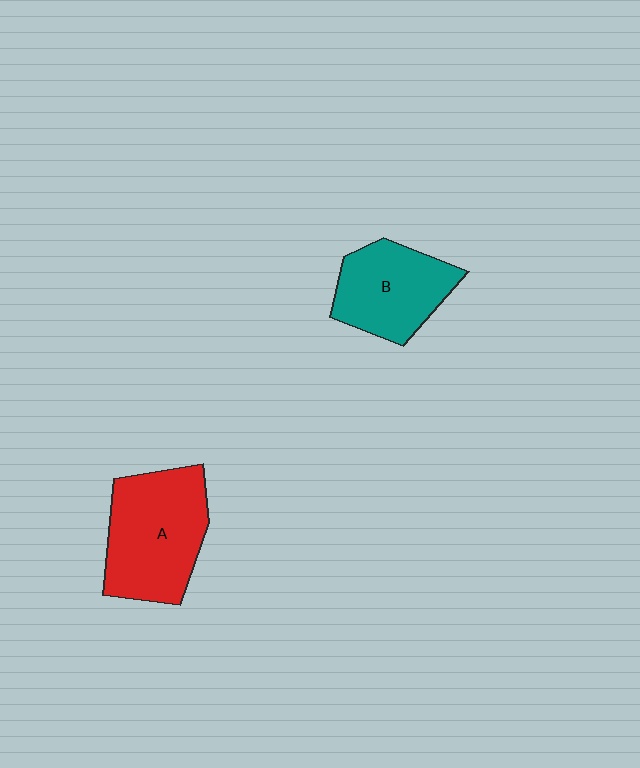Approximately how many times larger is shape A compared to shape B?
Approximately 1.3 times.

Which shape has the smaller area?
Shape B (teal).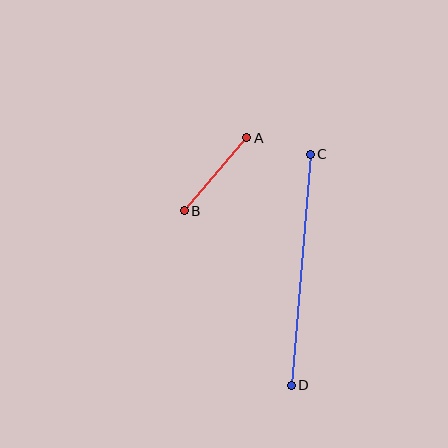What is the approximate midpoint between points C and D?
The midpoint is at approximately (301, 270) pixels.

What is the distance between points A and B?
The distance is approximately 96 pixels.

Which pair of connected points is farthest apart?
Points C and D are farthest apart.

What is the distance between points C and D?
The distance is approximately 232 pixels.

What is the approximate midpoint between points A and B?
The midpoint is at approximately (216, 174) pixels.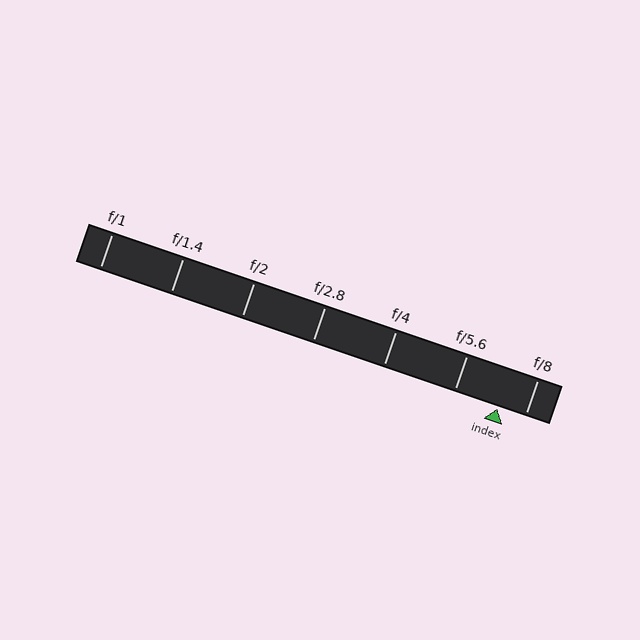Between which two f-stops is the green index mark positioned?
The index mark is between f/5.6 and f/8.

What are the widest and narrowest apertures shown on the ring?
The widest aperture shown is f/1 and the narrowest is f/8.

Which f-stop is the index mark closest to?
The index mark is closest to f/8.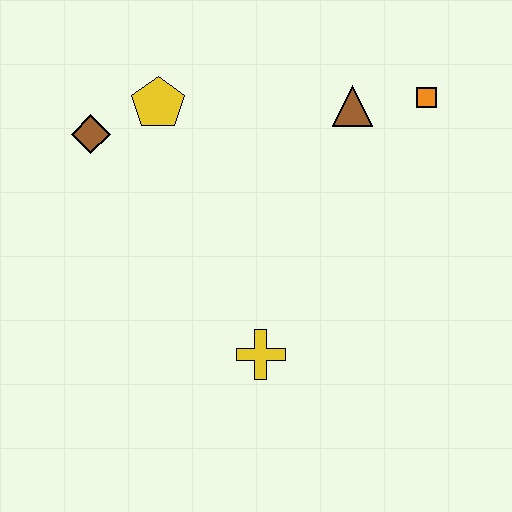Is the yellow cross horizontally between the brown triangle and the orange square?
No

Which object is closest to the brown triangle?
The orange square is closest to the brown triangle.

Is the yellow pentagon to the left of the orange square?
Yes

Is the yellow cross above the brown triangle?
No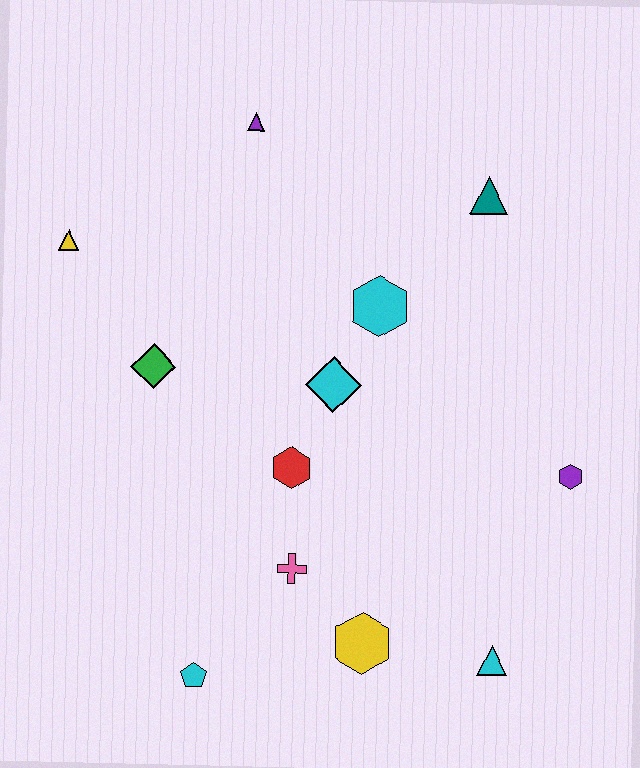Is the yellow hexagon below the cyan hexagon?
Yes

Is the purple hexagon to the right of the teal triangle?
Yes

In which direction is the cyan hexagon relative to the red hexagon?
The cyan hexagon is above the red hexagon.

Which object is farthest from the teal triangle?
The cyan pentagon is farthest from the teal triangle.